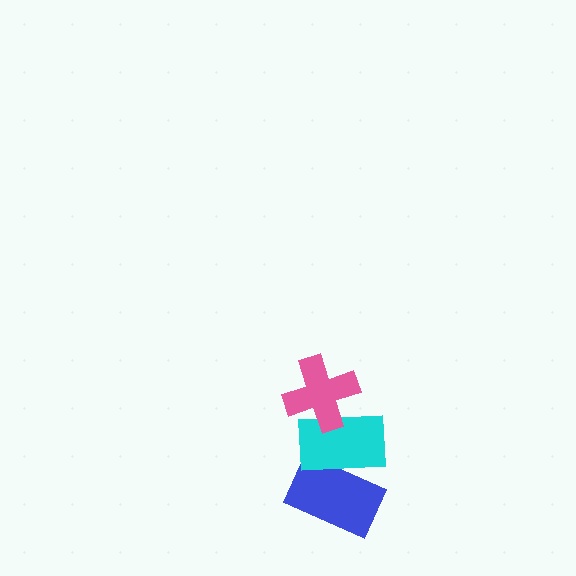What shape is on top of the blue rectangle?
The cyan rectangle is on top of the blue rectangle.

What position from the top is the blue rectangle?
The blue rectangle is 3rd from the top.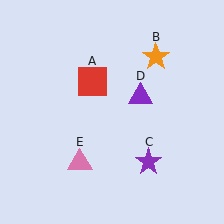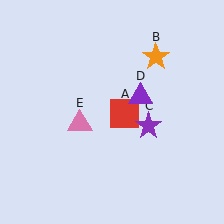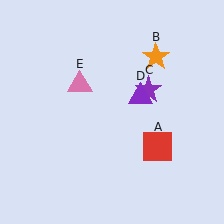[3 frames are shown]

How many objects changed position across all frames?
3 objects changed position: red square (object A), purple star (object C), pink triangle (object E).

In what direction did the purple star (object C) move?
The purple star (object C) moved up.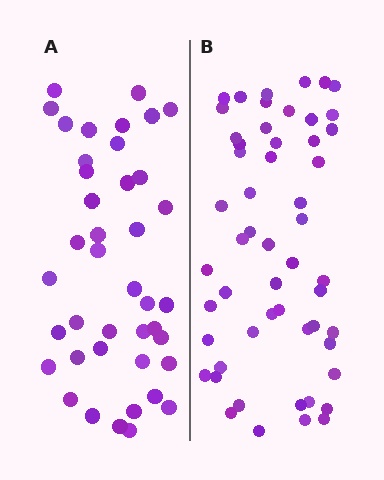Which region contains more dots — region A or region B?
Region B (the right region) has more dots.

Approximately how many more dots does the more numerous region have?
Region B has approximately 15 more dots than region A.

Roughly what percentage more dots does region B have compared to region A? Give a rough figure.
About 30% more.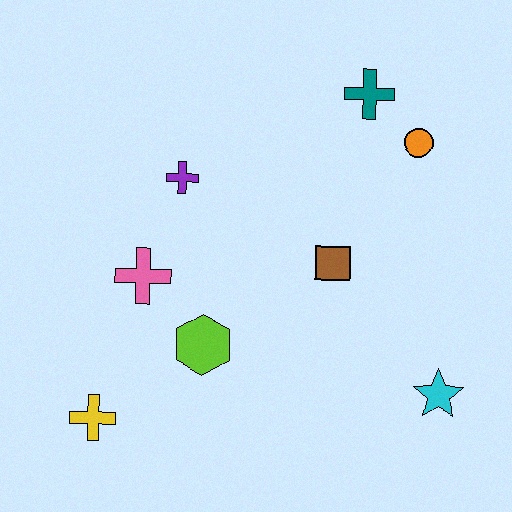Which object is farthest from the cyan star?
The yellow cross is farthest from the cyan star.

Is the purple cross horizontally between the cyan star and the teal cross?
No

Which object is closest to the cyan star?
The brown square is closest to the cyan star.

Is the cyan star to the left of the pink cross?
No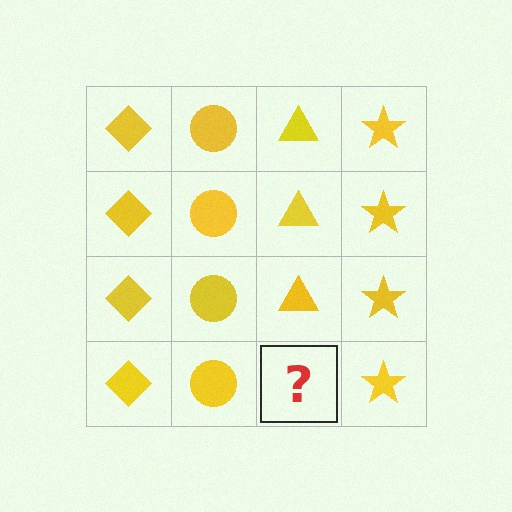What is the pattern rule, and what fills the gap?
The rule is that each column has a consistent shape. The gap should be filled with a yellow triangle.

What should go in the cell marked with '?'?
The missing cell should contain a yellow triangle.